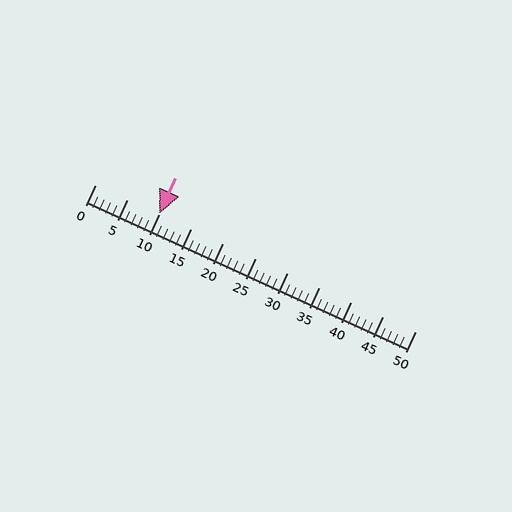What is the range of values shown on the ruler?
The ruler shows values from 0 to 50.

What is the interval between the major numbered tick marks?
The major tick marks are spaced 5 units apart.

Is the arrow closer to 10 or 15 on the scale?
The arrow is closer to 10.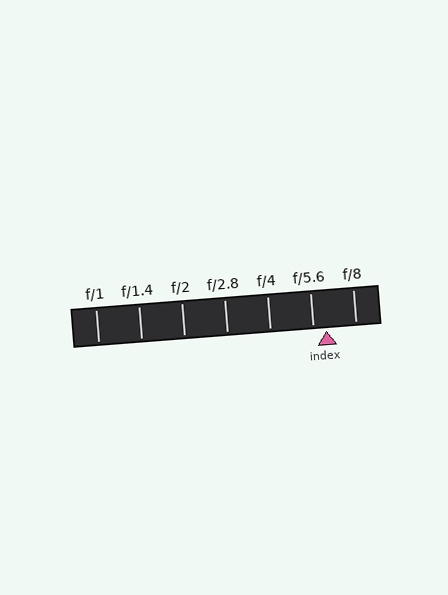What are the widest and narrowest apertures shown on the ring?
The widest aperture shown is f/1 and the narrowest is f/8.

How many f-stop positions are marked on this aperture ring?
There are 7 f-stop positions marked.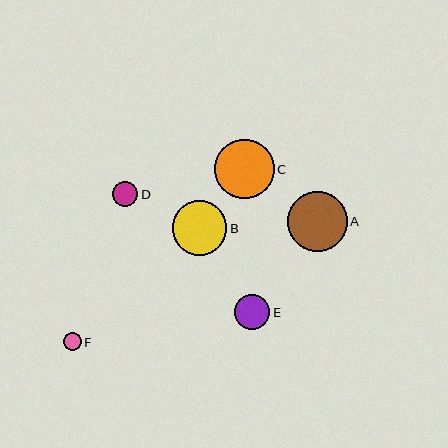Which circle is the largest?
Circle A is the largest with a size of approximately 60 pixels.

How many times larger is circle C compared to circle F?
Circle C is approximately 3.4 times the size of circle F.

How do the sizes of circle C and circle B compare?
Circle C and circle B are approximately the same size.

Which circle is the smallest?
Circle F is the smallest with a size of approximately 17 pixels.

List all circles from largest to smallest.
From largest to smallest: A, C, B, E, D, F.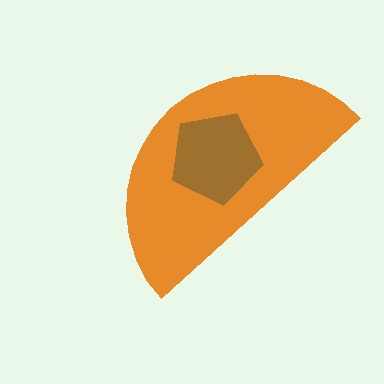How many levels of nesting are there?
2.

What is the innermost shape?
The brown pentagon.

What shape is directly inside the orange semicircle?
The brown pentagon.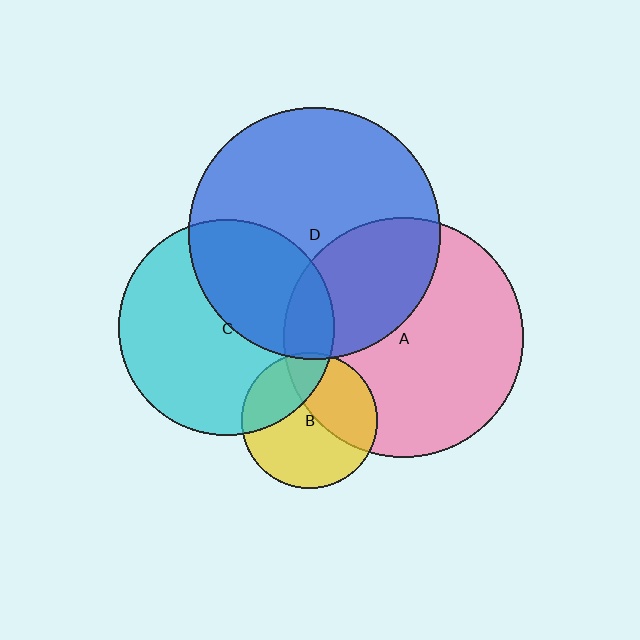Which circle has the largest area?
Circle D (blue).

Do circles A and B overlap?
Yes.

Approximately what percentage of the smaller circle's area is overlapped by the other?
Approximately 40%.